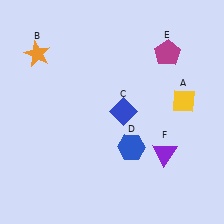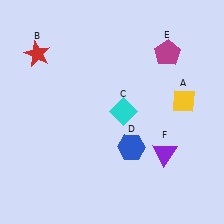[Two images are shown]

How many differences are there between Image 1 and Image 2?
There are 2 differences between the two images.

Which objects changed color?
B changed from orange to red. C changed from blue to cyan.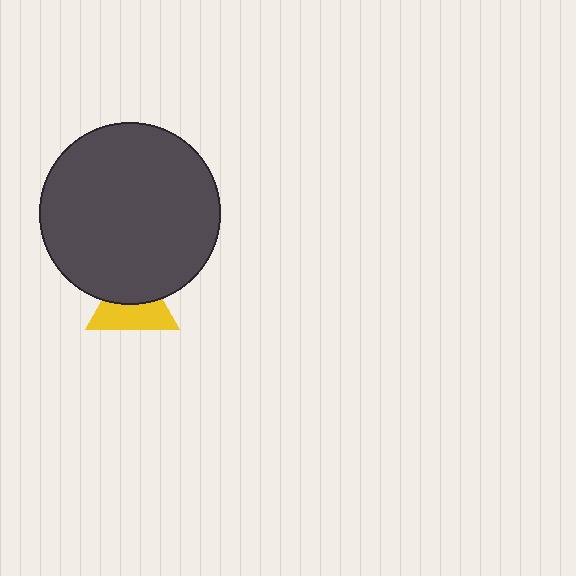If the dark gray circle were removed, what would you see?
You would see the complete yellow triangle.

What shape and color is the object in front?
The object in front is a dark gray circle.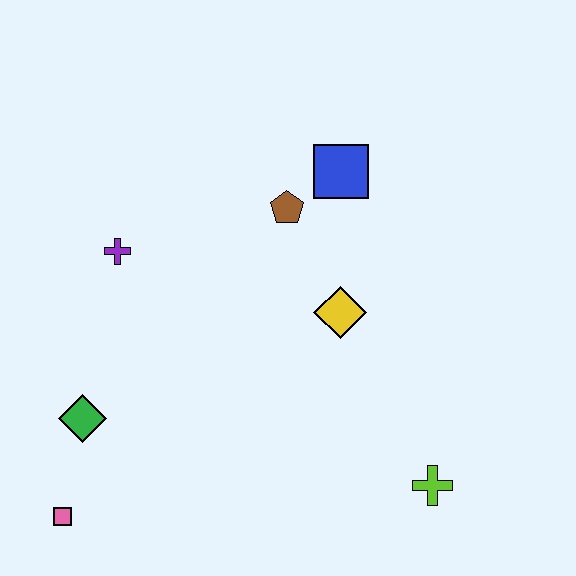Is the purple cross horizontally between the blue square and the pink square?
Yes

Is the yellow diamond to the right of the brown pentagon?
Yes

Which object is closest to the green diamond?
The pink square is closest to the green diamond.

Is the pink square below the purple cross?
Yes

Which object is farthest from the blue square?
The pink square is farthest from the blue square.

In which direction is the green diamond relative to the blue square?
The green diamond is to the left of the blue square.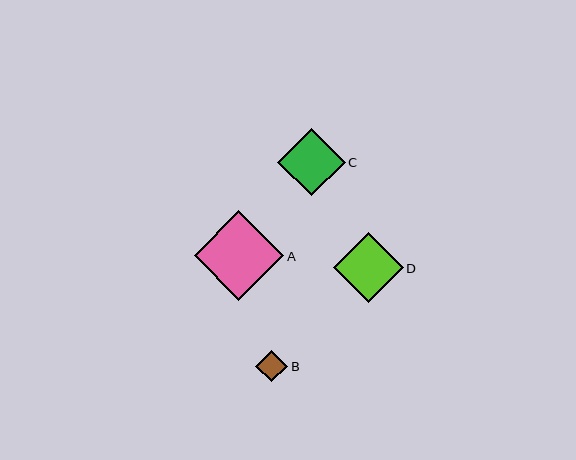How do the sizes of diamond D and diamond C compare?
Diamond D and diamond C are approximately the same size.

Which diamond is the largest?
Diamond A is the largest with a size of approximately 89 pixels.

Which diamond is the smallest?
Diamond B is the smallest with a size of approximately 32 pixels.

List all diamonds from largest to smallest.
From largest to smallest: A, D, C, B.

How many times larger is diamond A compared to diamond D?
Diamond A is approximately 1.3 times the size of diamond D.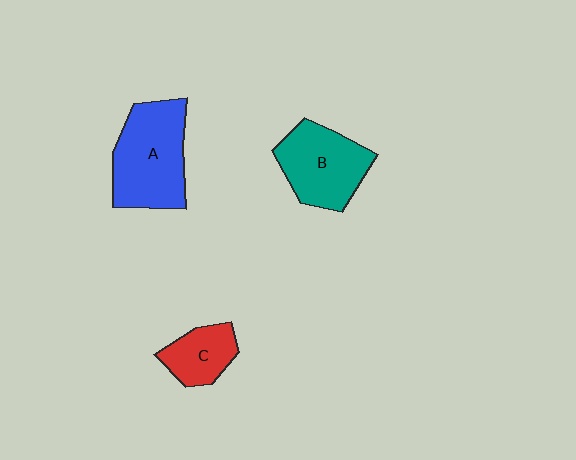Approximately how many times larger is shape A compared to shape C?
Approximately 2.1 times.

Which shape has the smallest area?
Shape C (red).